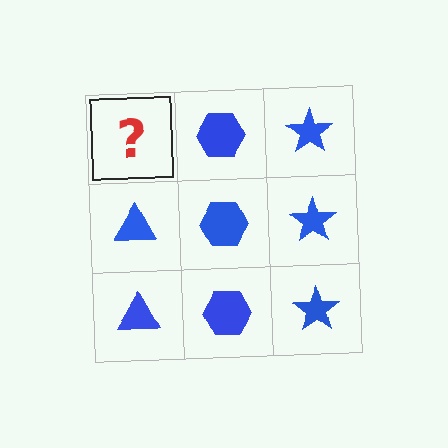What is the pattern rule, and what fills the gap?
The rule is that each column has a consistent shape. The gap should be filled with a blue triangle.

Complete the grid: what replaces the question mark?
The question mark should be replaced with a blue triangle.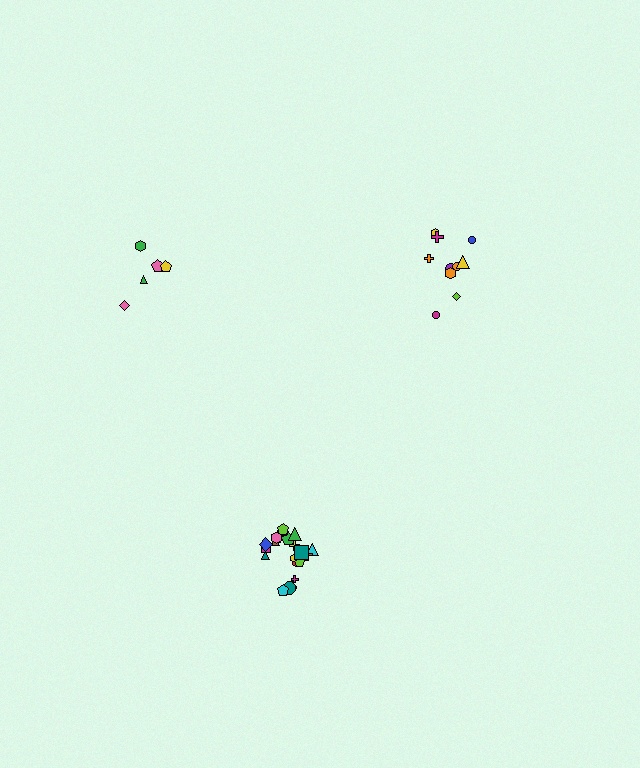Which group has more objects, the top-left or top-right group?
The top-right group.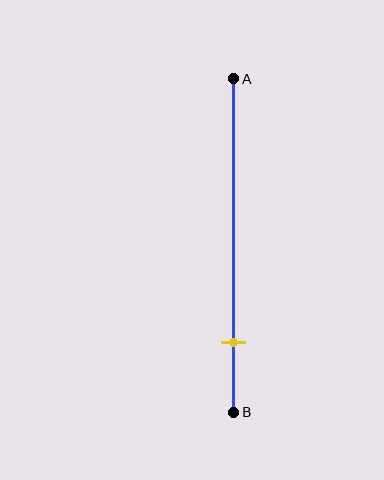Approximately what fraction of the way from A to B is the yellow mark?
The yellow mark is approximately 80% of the way from A to B.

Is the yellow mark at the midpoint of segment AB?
No, the mark is at about 80% from A, not at the 50% midpoint.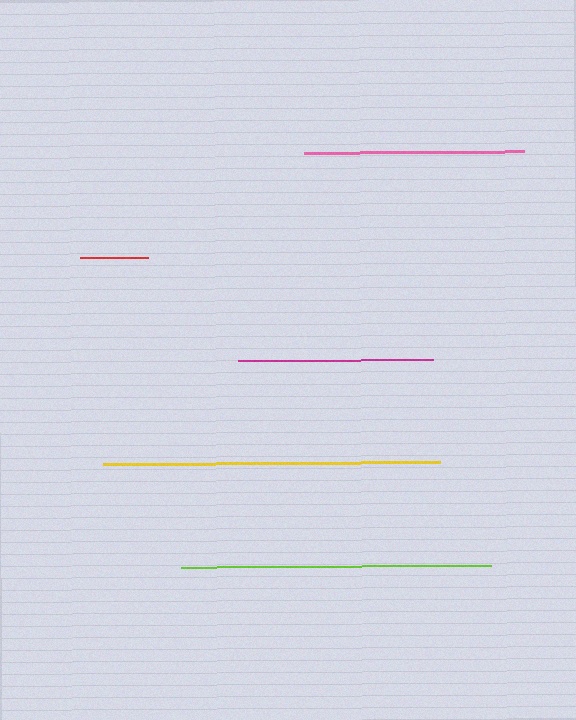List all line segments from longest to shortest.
From longest to shortest: yellow, lime, pink, magenta, red.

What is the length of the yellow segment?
The yellow segment is approximately 337 pixels long.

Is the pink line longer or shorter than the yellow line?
The yellow line is longer than the pink line.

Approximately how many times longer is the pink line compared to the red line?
The pink line is approximately 3.2 times the length of the red line.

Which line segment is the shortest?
The red line is the shortest at approximately 68 pixels.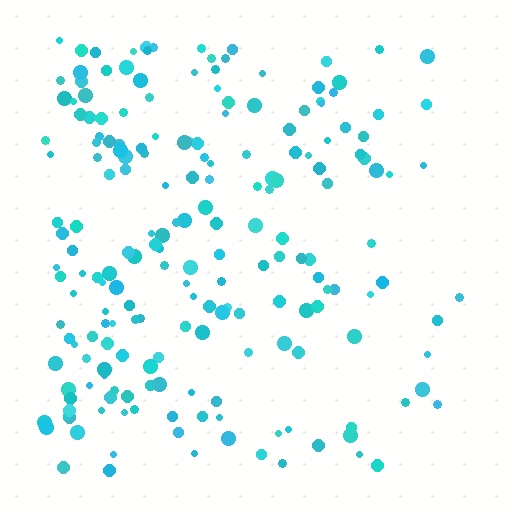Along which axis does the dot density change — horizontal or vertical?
Horizontal.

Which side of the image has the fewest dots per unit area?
The right.